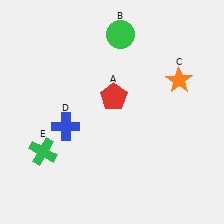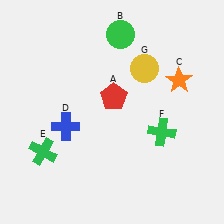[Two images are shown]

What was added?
A green cross (F), a yellow circle (G) were added in Image 2.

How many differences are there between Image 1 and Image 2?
There are 2 differences between the two images.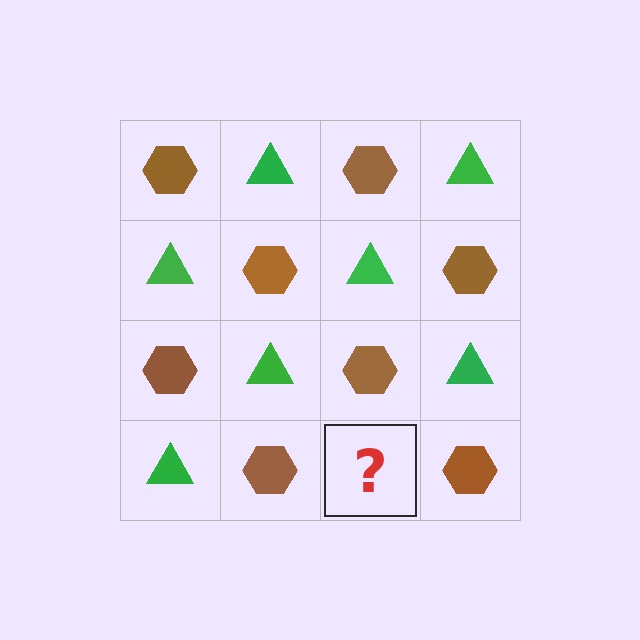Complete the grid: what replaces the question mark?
The question mark should be replaced with a green triangle.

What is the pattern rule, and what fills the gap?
The rule is that it alternates brown hexagon and green triangle in a checkerboard pattern. The gap should be filled with a green triangle.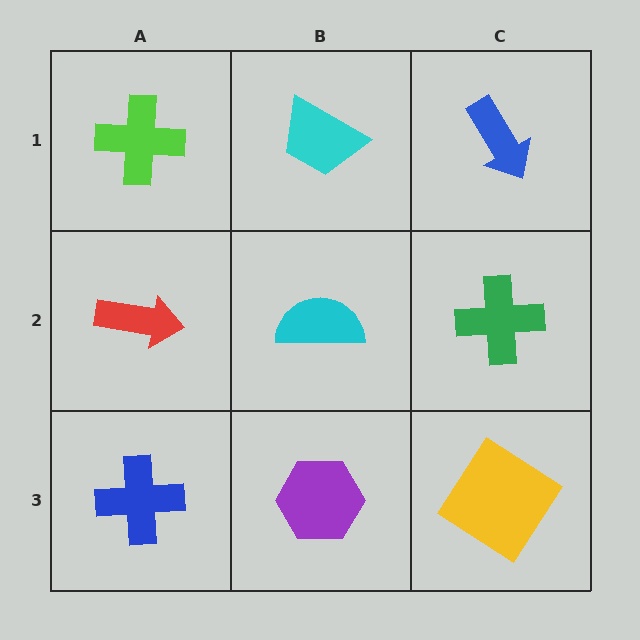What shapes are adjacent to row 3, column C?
A green cross (row 2, column C), a purple hexagon (row 3, column B).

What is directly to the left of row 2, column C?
A cyan semicircle.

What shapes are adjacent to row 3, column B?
A cyan semicircle (row 2, column B), a blue cross (row 3, column A), a yellow diamond (row 3, column C).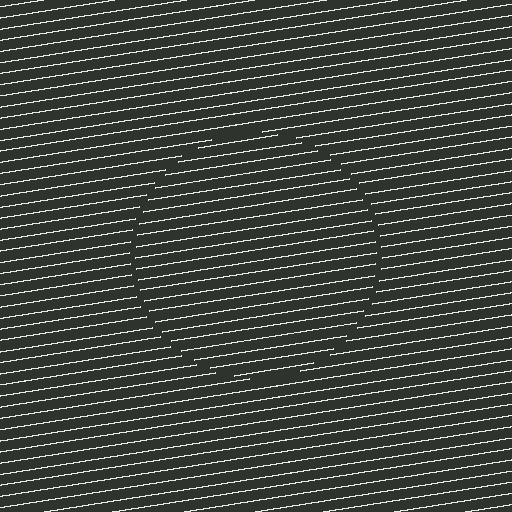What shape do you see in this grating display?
An illusory circle. The interior of the shape contains the same grating, shifted by half a period — the contour is defined by the phase discontinuity where line-ends from the inner and outer gratings abut.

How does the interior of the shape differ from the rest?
The interior of the shape contains the same grating, shifted by half a period — the contour is defined by the phase discontinuity where line-ends from the inner and outer gratings abut.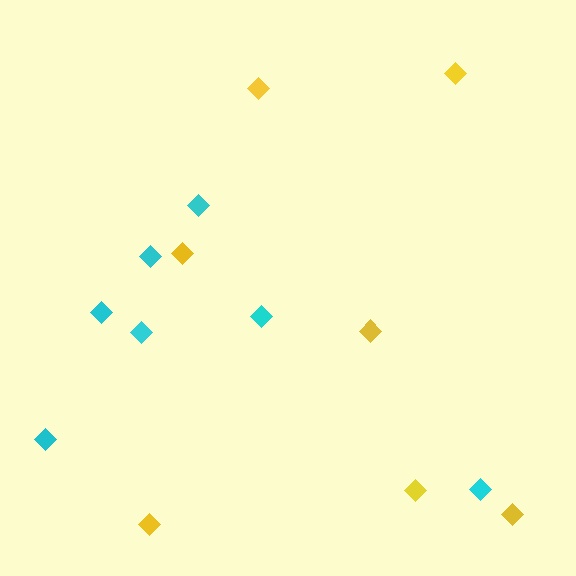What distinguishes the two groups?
There are 2 groups: one group of yellow diamonds (7) and one group of cyan diamonds (7).